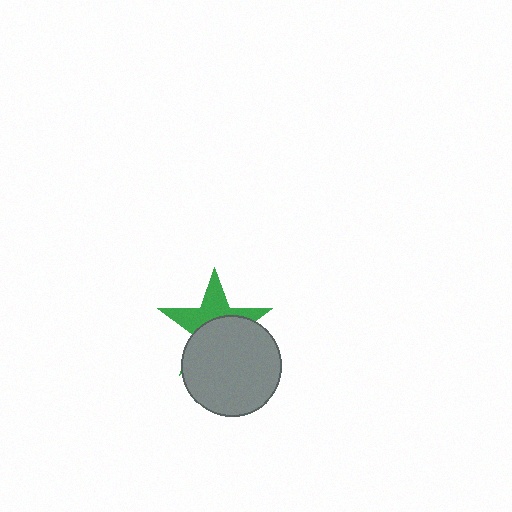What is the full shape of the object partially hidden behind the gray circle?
The partially hidden object is a green star.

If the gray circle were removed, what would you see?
You would see the complete green star.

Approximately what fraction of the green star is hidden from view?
Roughly 55% of the green star is hidden behind the gray circle.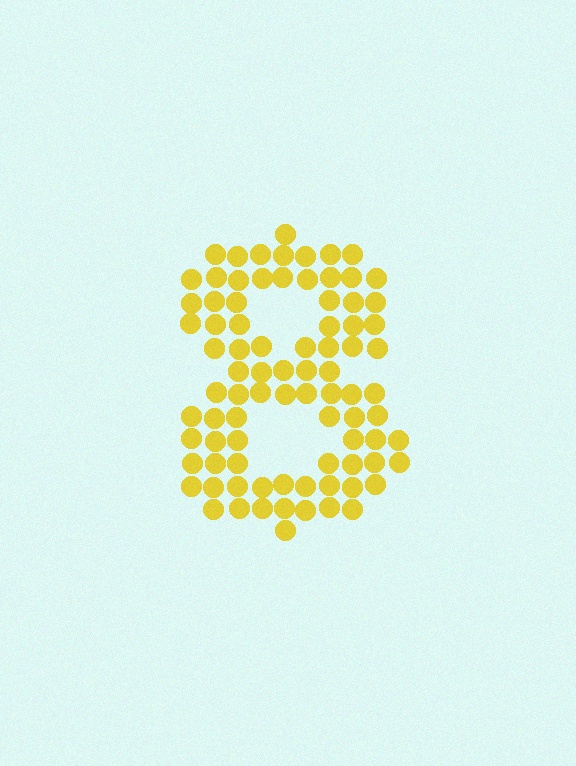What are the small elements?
The small elements are circles.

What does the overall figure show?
The overall figure shows the digit 8.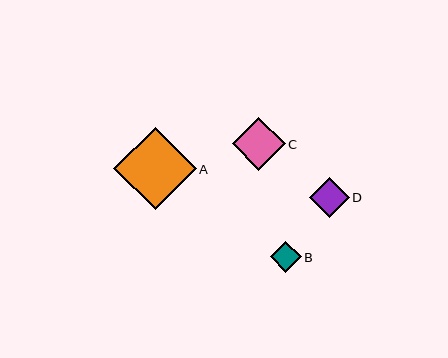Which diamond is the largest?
Diamond A is the largest with a size of approximately 82 pixels.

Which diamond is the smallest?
Diamond B is the smallest with a size of approximately 30 pixels.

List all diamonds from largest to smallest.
From largest to smallest: A, C, D, B.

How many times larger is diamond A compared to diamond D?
Diamond A is approximately 2.1 times the size of diamond D.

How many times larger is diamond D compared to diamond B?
Diamond D is approximately 1.3 times the size of diamond B.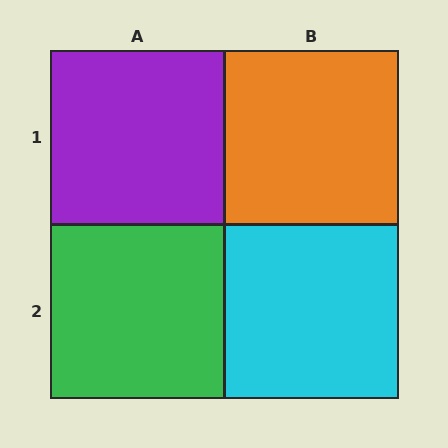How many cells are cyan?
1 cell is cyan.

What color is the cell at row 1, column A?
Purple.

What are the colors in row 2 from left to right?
Green, cyan.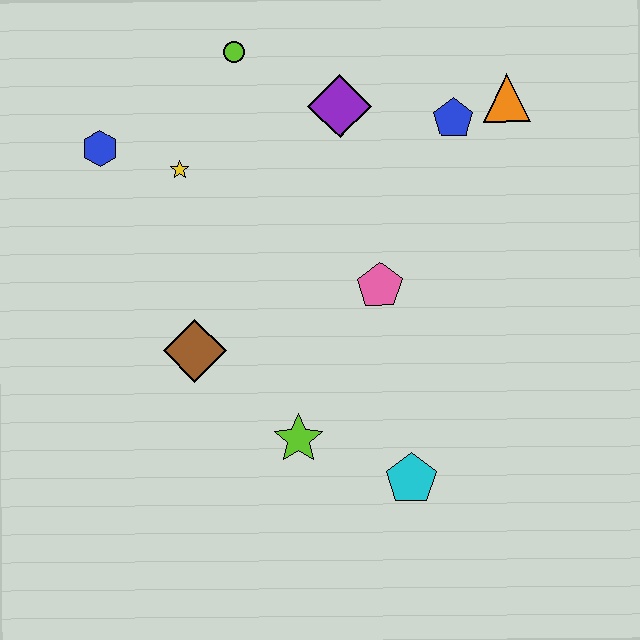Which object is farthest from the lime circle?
The cyan pentagon is farthest from the lime circle.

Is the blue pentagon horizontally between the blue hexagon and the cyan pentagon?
No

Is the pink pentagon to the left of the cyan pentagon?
Yes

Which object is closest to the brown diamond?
The lime star is closest to the brown diamond.